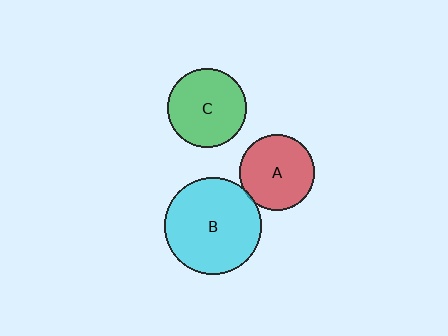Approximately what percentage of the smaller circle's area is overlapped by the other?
Approximately 5%.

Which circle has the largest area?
Circle B (cyan).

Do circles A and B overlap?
Yes.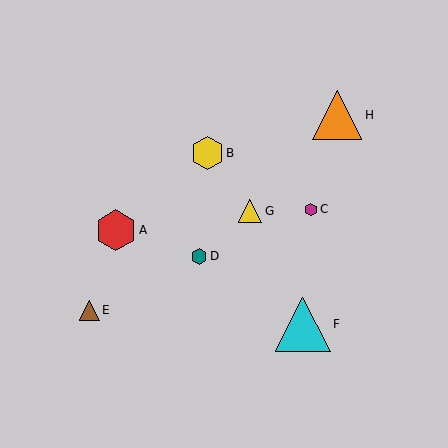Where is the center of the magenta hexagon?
The center of the magenta hexagon is at (311, 209).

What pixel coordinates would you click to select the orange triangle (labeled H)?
Click at (337, 115) to select the orange triangle H.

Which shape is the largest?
The cyan triangle (labeled F) is the largest.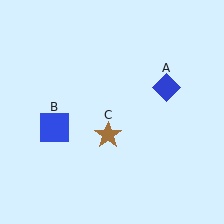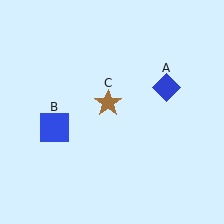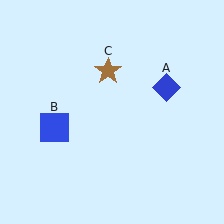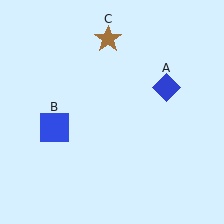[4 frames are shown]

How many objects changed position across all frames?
1 object changed position: brown star (object C).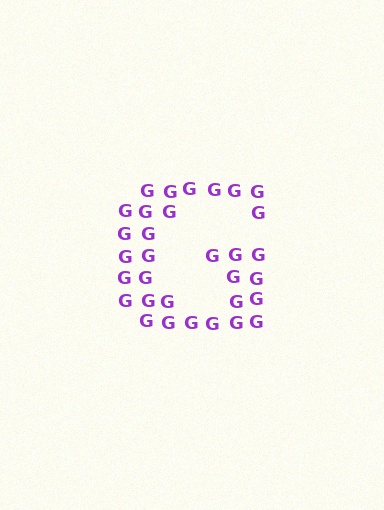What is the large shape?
The large shape is the letter G.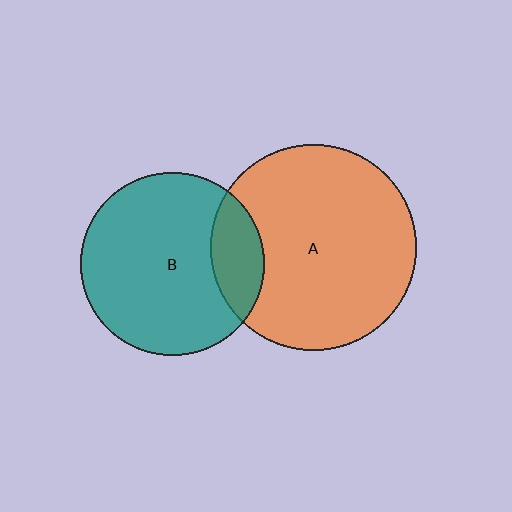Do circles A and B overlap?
Yes.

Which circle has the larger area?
Circle A (orange).